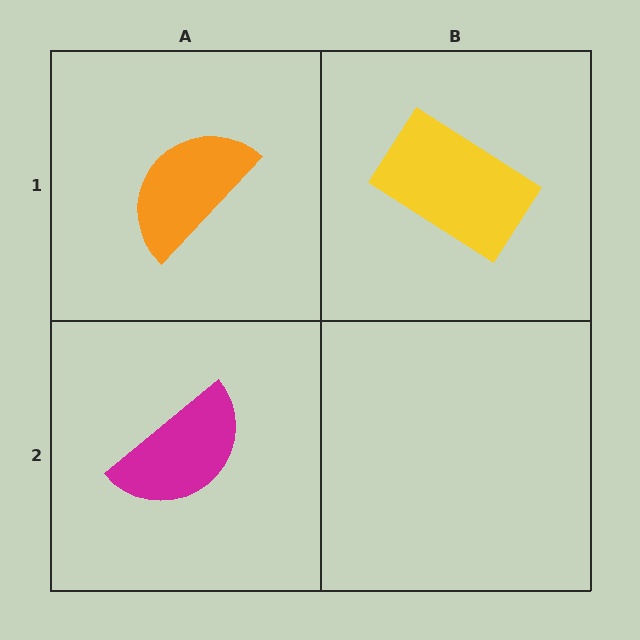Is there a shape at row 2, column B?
No, that cell is empty.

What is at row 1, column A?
An orange semicircle.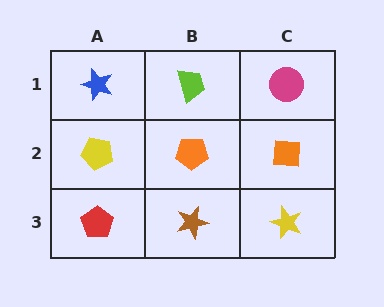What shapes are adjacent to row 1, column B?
An orange pentagon (row 2, column B), a blue star (row 1, column A), a magenta circle (row 1, column C).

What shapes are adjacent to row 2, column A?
A blue star (row 1, column A), a red pentagon (row 3, column A), an orange pentagon (row 2, column B).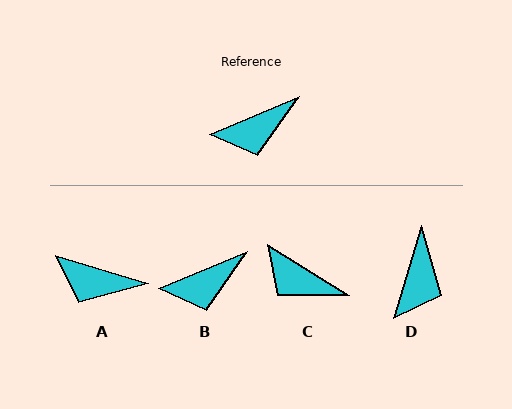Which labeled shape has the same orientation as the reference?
B.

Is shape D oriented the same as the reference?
No, it is off by about 50 degrees.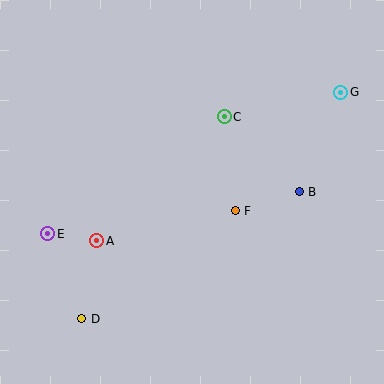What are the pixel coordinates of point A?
Point A is at (97, 241).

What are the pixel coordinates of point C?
Point C is at (224, 117).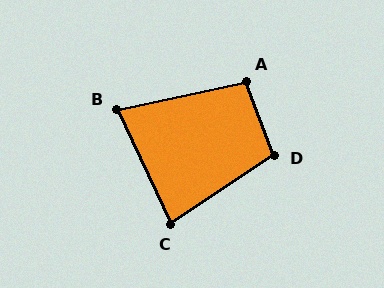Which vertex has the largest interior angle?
D, at approximately 103 degrees.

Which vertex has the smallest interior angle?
B, at approximately 77 degrees.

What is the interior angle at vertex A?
Approximately 98 degrees (obtuse).